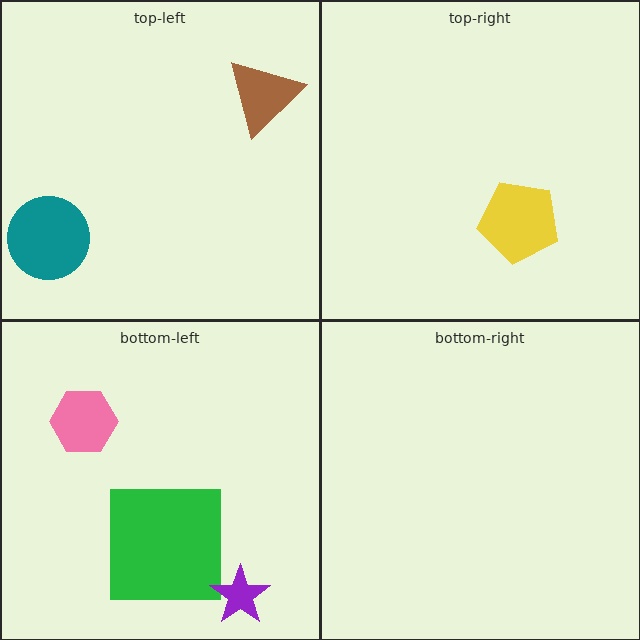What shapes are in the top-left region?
The teal circle, the brown triangle.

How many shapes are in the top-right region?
1.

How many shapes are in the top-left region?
2.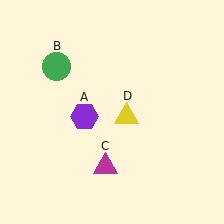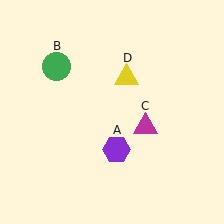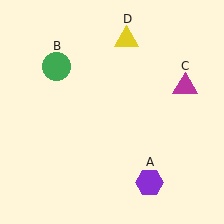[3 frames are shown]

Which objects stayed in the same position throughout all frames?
Green circle (object B) remained stationary.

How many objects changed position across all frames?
3 objects changed position: purple hexagon (object A), magenta triangle (object C), yellow triangle (object D).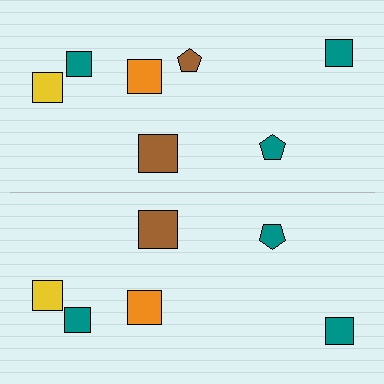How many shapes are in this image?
There are 13 shapes in this image.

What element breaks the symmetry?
A brown pentagon is missing from the bottom side.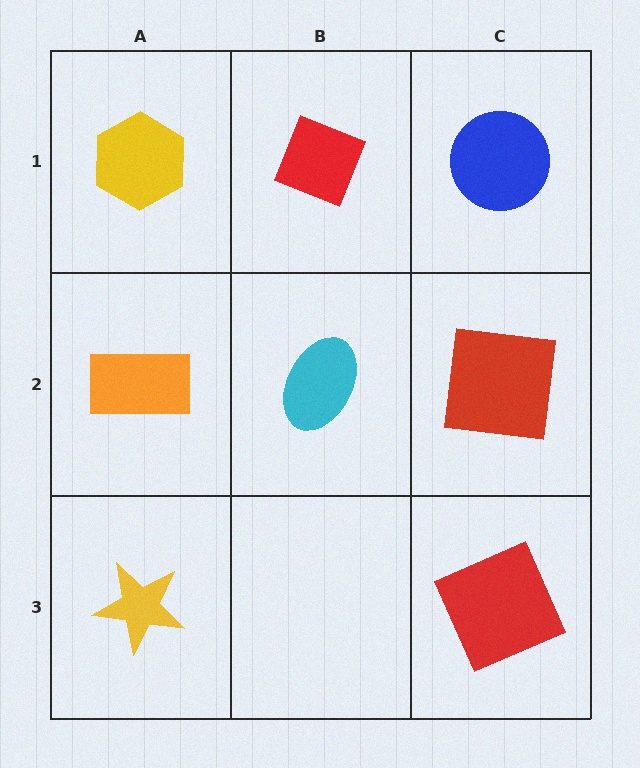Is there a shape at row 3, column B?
No, that cell is empty.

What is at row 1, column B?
A red diamond.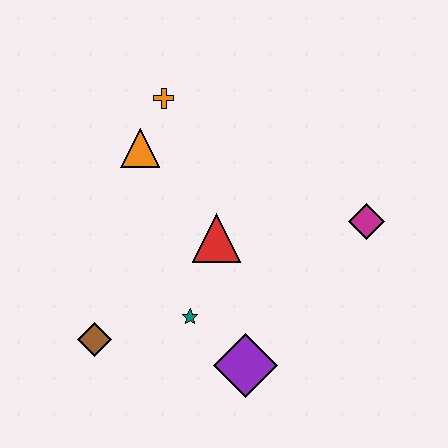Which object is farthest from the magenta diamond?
The brown diamond is farthest from the magenta diamond.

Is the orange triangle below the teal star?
No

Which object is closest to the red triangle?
The teal star is closest to the red triangle.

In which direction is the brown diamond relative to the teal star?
The brown diamond is to the left of the teal star.